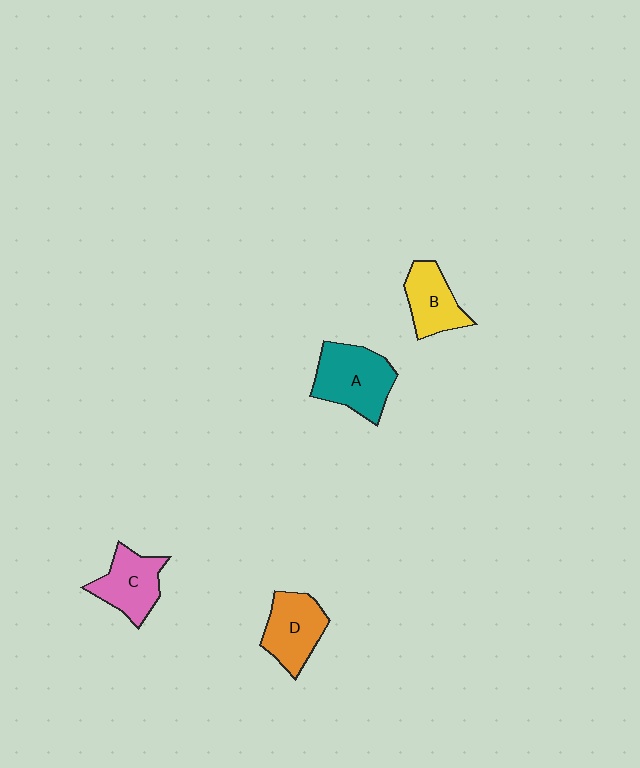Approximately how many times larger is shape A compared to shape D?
Approximately 1.2 times.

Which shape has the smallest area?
Shape B (yellow).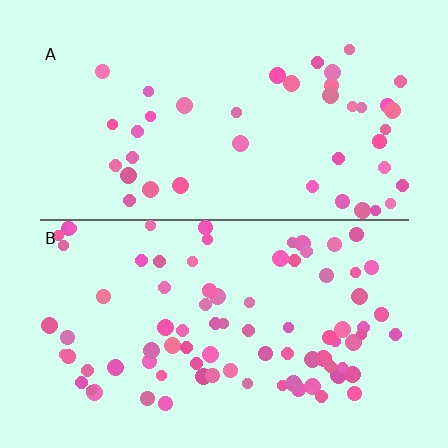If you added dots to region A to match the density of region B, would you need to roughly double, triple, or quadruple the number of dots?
Approximately double.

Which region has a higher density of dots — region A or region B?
B (the bottom).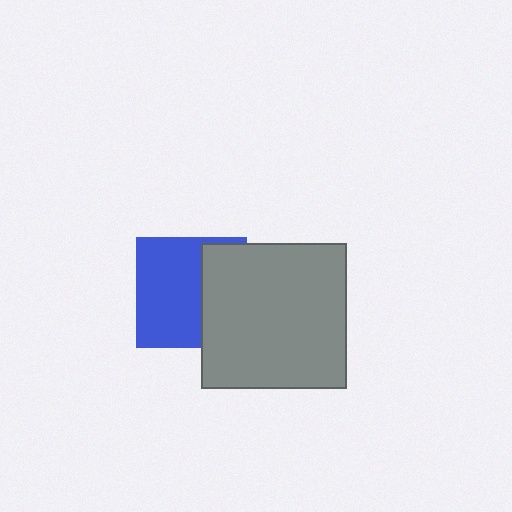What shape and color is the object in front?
The object in front is a gray square.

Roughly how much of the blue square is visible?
About half of it is visible (roughly 61%).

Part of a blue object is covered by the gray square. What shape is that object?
It is a square.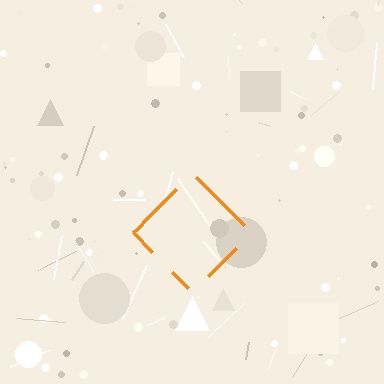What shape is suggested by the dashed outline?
The dashed outline suggests a diamond.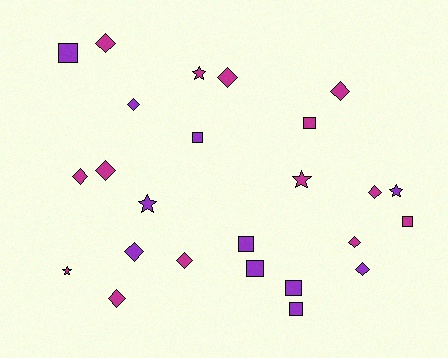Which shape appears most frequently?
Diamond, with 12 objects.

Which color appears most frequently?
Magenta, with 14 objects.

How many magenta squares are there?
There are 2 magenta squares.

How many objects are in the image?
There are 25 objects.